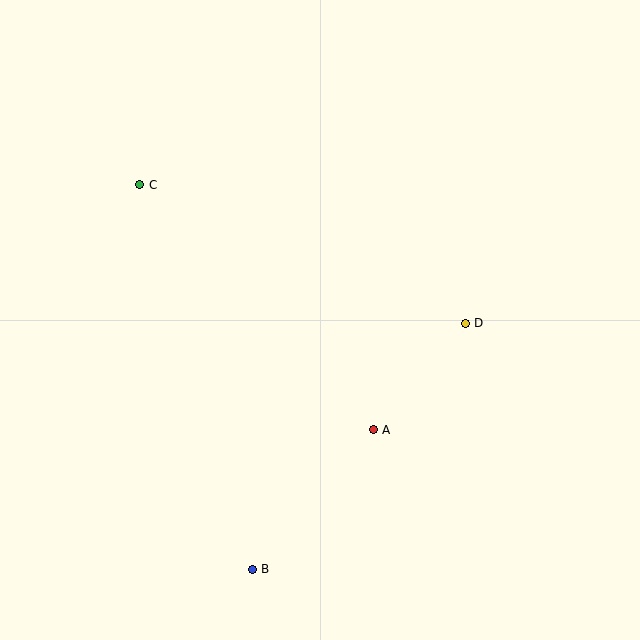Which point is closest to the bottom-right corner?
Point A is closest to the bottom-right corner.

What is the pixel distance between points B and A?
The distance between B and A is 185 pixels.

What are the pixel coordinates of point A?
Point A is at (373, 430).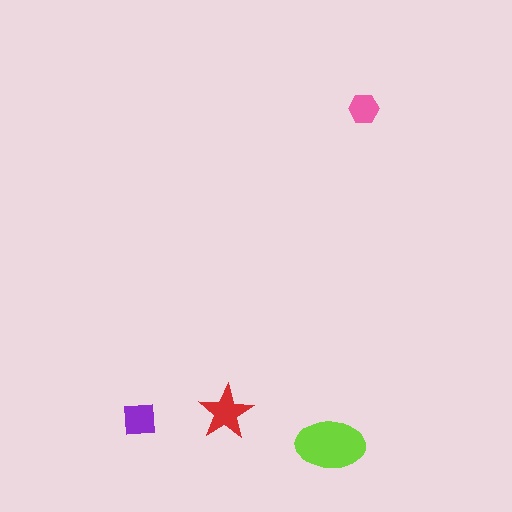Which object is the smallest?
The pink hexagon.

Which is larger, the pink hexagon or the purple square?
The purple square.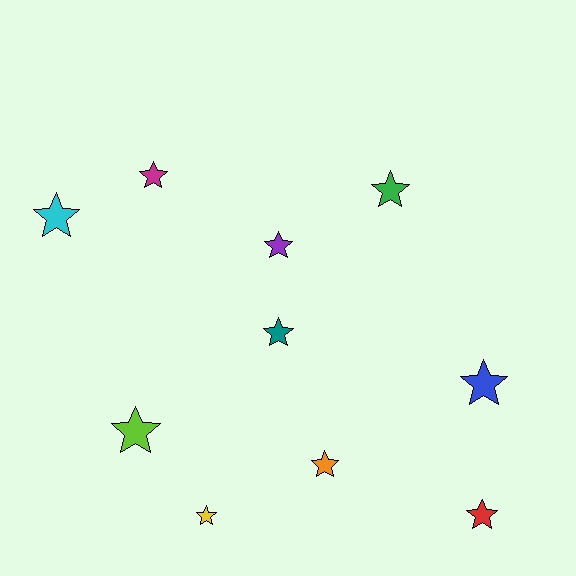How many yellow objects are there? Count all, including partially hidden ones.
There is 1 yellow object.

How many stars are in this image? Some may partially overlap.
There are 10 stars.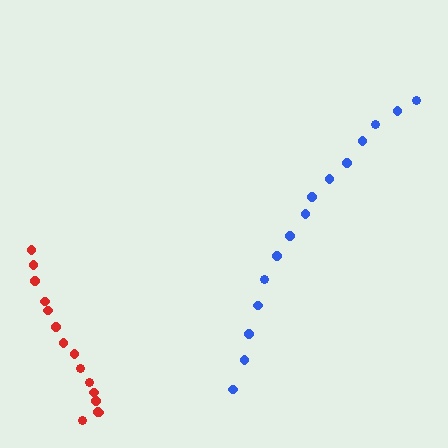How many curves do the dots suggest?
There are 2 distinct paths.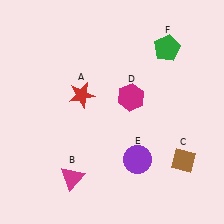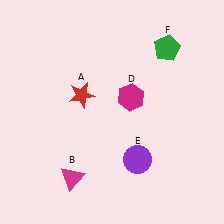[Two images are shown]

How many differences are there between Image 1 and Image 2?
There is 1 difference between the two images.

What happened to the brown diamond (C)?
The brown diamond (C) was removed in Image 2. It was in the bottom-right area of Image 1.